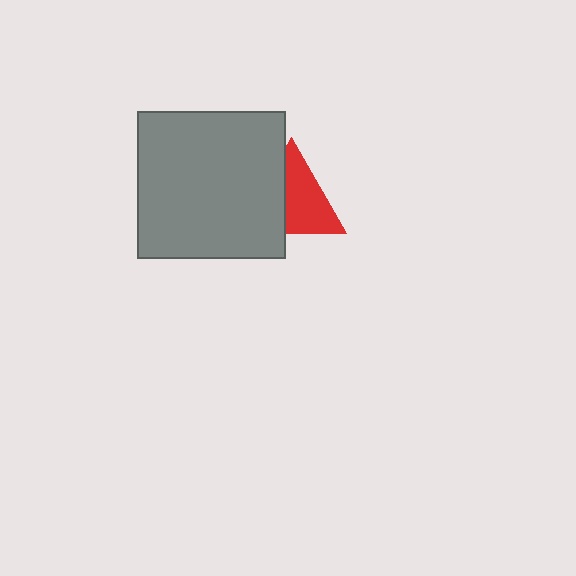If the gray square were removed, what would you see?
You would see the complete red triangle.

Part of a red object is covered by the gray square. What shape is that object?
It is a triangle.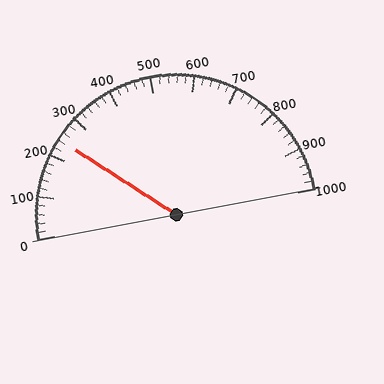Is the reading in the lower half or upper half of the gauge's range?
The reading is in the lower half of the range (0 to 1000).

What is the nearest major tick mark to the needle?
The nearest major tick mark is 200.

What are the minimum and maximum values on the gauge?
The gauge ranges from 0 to 1000.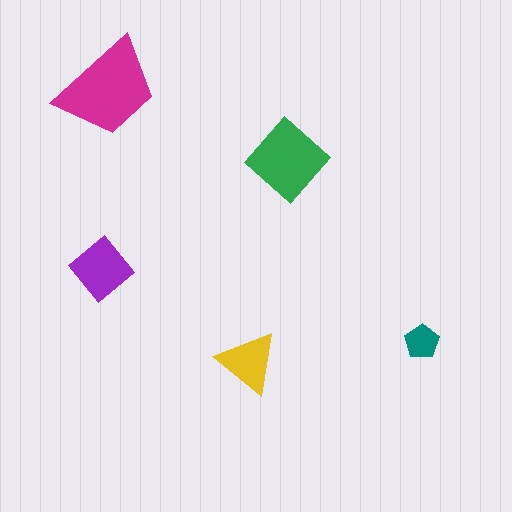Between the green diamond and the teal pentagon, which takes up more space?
The green diamond.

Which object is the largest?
The magenta trapezoid.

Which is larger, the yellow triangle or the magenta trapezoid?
The magenta trapezoid.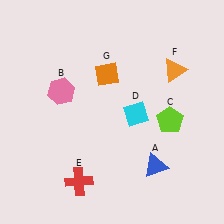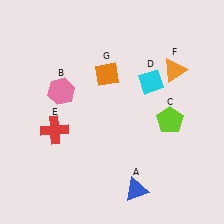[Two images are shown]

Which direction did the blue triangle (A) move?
The blue triangle (A) moved down.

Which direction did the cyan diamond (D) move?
The cyan diamond (D) moved up.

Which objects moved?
The objects that moved are: the blue triangle (A), the cyan diamond (D), the red cross (E).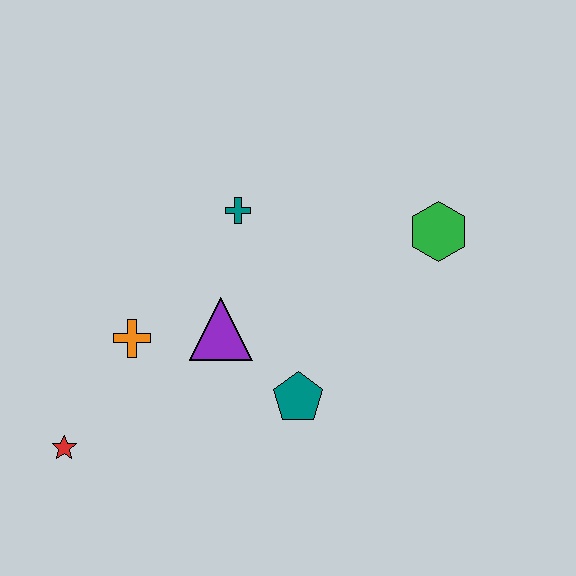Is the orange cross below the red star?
No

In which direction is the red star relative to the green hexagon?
The red star is to the left of the green hexagon.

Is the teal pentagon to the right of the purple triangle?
Yes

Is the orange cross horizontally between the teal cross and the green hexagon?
No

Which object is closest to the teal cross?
The purple triangle is closest to the teal cross.